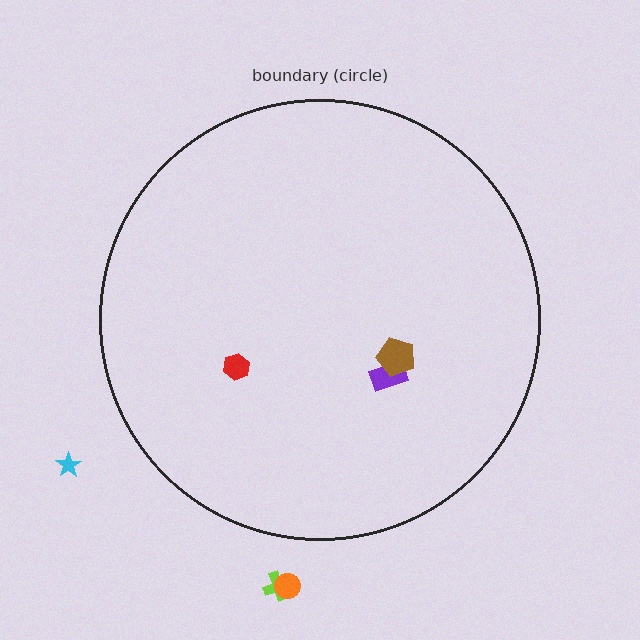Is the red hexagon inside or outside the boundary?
Inside.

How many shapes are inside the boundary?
3 inside, 3 outside.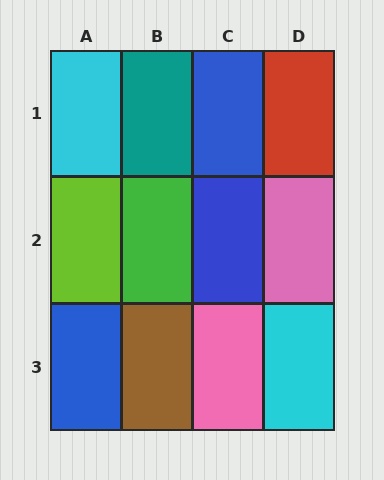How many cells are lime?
1 cell is lime.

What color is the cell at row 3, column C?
Pink.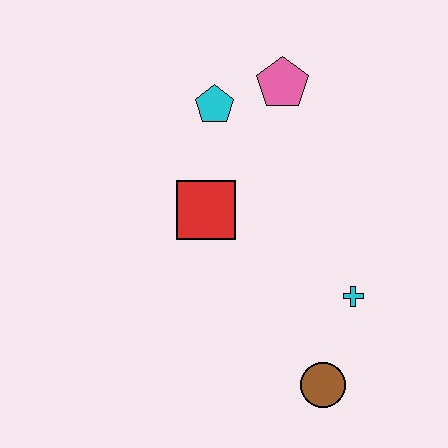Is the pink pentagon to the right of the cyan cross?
No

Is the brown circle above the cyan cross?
No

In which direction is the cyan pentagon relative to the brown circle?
The cyan pentagon is above the brown circle.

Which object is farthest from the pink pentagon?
The brown circle is farthest from the pink pentagon.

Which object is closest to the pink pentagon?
The cyan pentagon is closest to the pink pentagon.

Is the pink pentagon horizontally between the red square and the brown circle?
Yes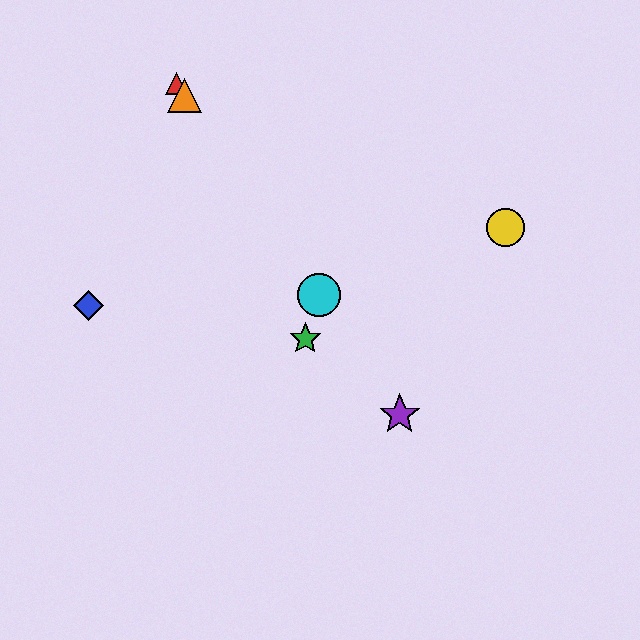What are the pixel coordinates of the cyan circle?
The cyan circle is at (319, 295).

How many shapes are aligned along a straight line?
4 shapes (the red triangle, the purple star, the orange triangle, the cyan circle) are aligned along a straight line.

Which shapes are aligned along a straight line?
The red triangle, the purple star, the orange triangle, the cyan circle are aligned along a straight line.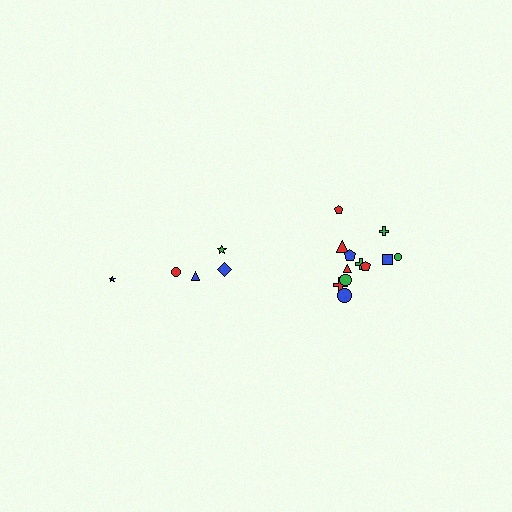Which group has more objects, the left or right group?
The right group.